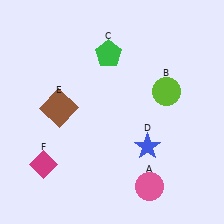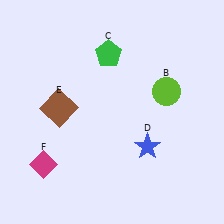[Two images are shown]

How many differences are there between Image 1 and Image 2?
There is 1 difference between the two images.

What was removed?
The pink circle (A) was removed in Image 2.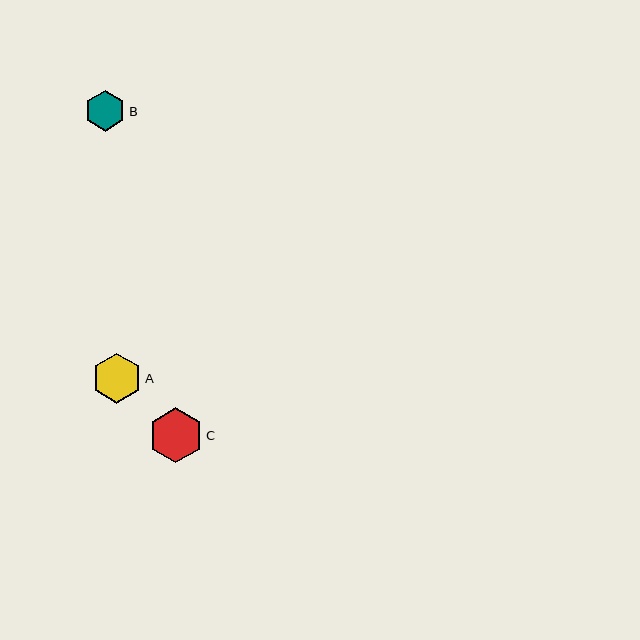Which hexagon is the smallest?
Hexagon B is the smallest with a size of approximately 41 pixels.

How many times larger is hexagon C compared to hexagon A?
Hexagon C is approximately 1.1 times the size of hexagon A.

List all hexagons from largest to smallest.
From largest to smallest: C, A, B.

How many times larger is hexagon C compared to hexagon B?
Hexagon C is approximately 1.3 times the size of hexagon B.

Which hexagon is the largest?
Hexagon C is the largest with a size of approximately 55 pixels.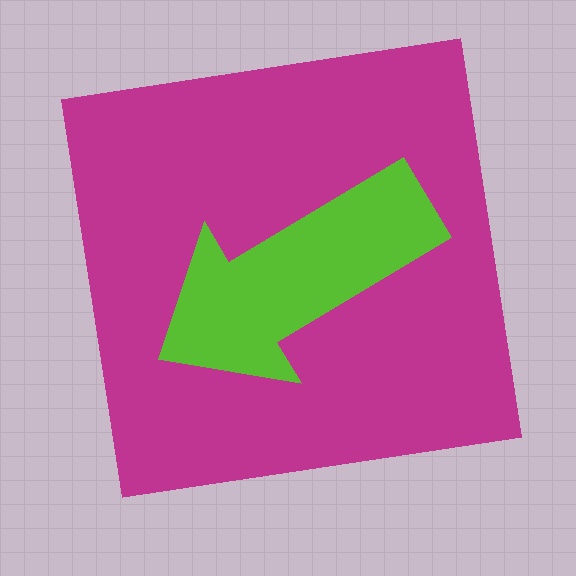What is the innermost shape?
The lime arrow.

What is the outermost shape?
The magenta square.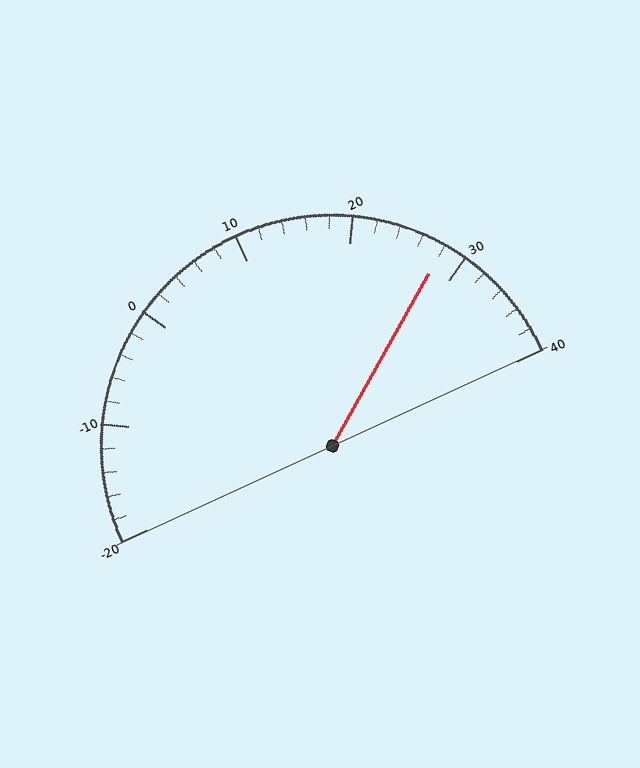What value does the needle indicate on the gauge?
The needle indicates approximately 28.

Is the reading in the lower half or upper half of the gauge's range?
The reading is in the upper half of the range (-20 to 40).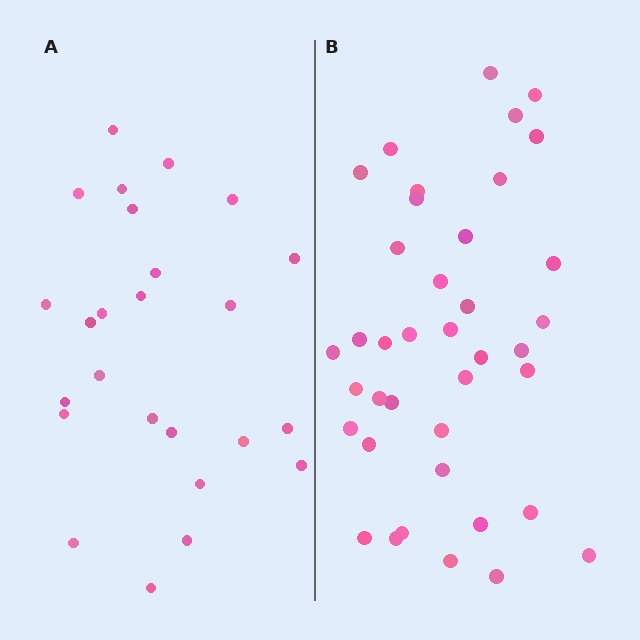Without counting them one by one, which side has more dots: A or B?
Region B (the right region) has more dots.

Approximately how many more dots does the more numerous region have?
Region B has approximately 15 more dots than region A.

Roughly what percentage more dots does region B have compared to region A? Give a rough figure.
About 55% more.